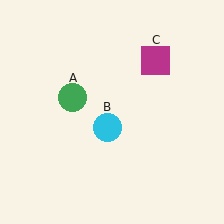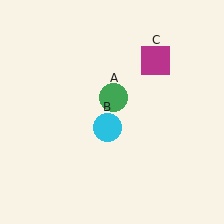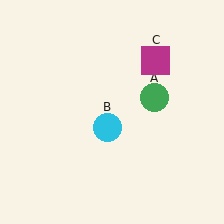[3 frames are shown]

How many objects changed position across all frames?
1 object changed position: green circle (object A).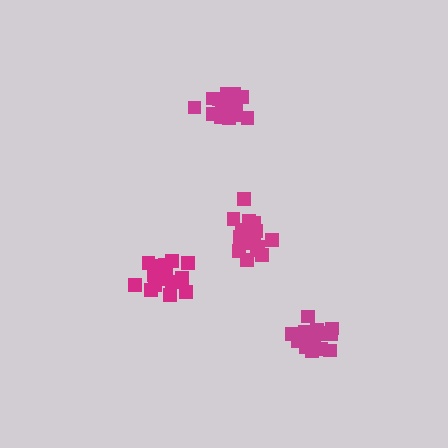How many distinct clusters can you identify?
There are 4 distinct clusters.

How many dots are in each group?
Group 1: 18 dots, Group 2: 20 dots, Group 3: 17 dots, Group 4: 19 dots (74 total).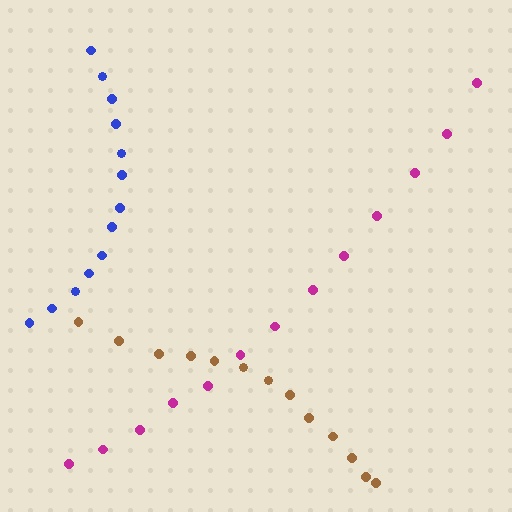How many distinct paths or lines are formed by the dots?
There are 3 distinct paths.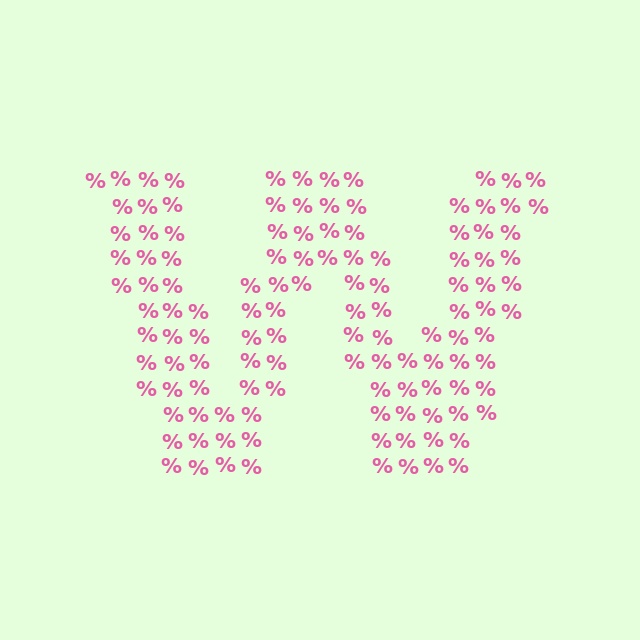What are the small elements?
The small elements are percent signs.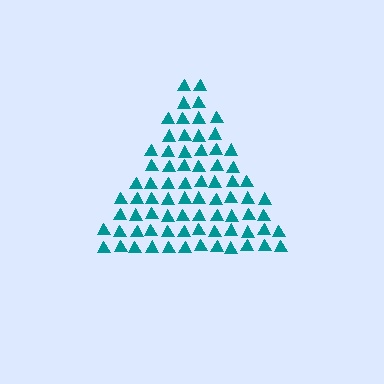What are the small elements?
The small elements are triangles.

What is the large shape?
The large shape is a triangle.